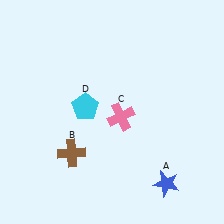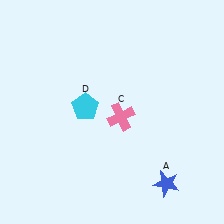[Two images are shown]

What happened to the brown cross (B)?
The brown cross (B) was removed in Image 2. It was in the bottom-left area of Image 1.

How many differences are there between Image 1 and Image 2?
There is 1 difference between the two images.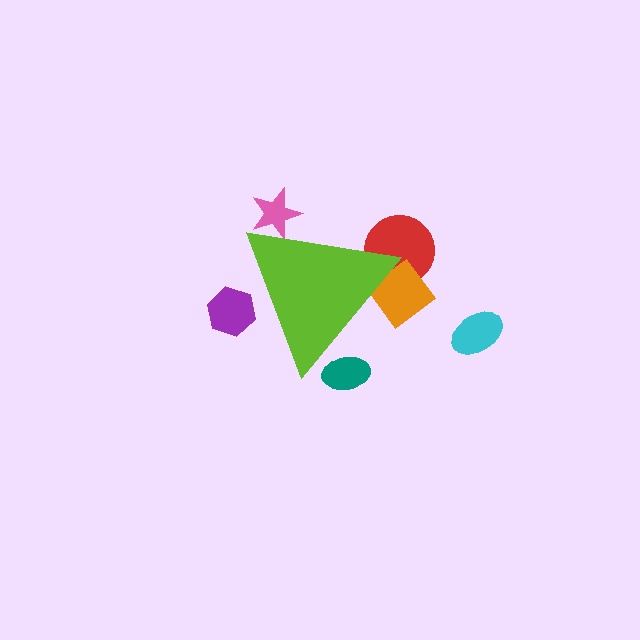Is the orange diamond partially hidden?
Yes, the orange diamond is partially hidden behind the lime triangle.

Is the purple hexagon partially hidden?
Yes, the purple hexagon is partially hidden behind the lime triangle.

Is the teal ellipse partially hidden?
Yes, the teal ellipse is partially hidden behind the lime triangle.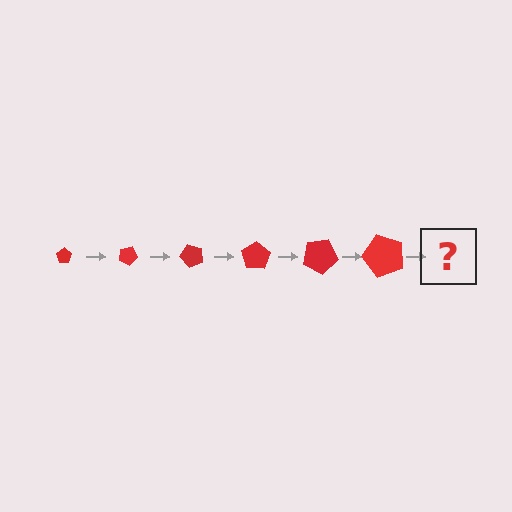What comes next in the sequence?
The next element should be a pentagon, larger than the previous one and rotated 150 degrees from the start.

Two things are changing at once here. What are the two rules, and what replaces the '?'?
The two rules are that the pentagon grows larger each step and it rotates 25 degrees each step. The '?' should be a pentagon, larger than the previous one and rotated 150 degrees from the start.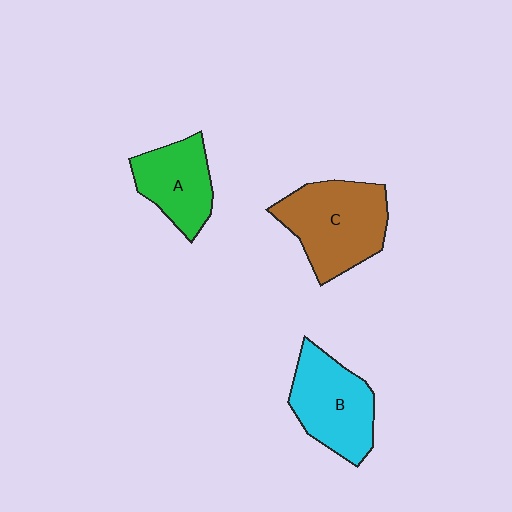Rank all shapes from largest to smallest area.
From largest to smallest: C (brown), B (cyan), A (green).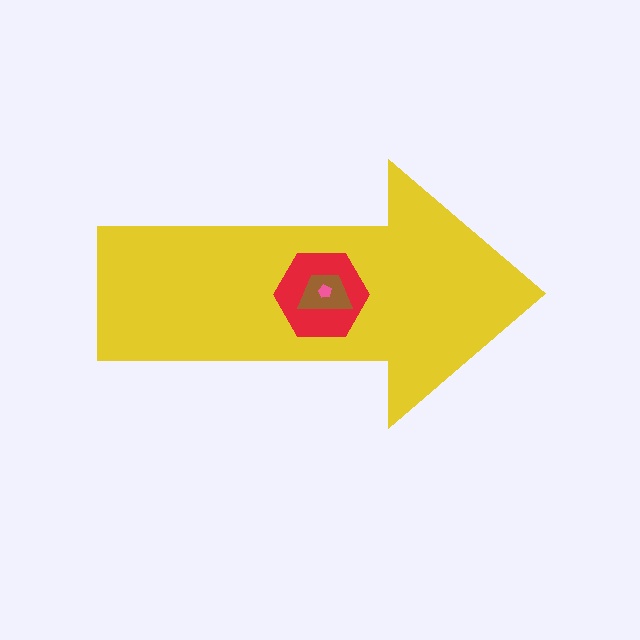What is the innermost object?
The pink pentagon.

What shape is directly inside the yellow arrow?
The red hexagon.